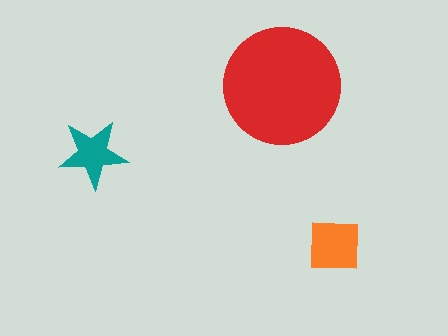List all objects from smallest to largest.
The teal star, the orange square, the red circle.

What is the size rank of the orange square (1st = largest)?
2nd.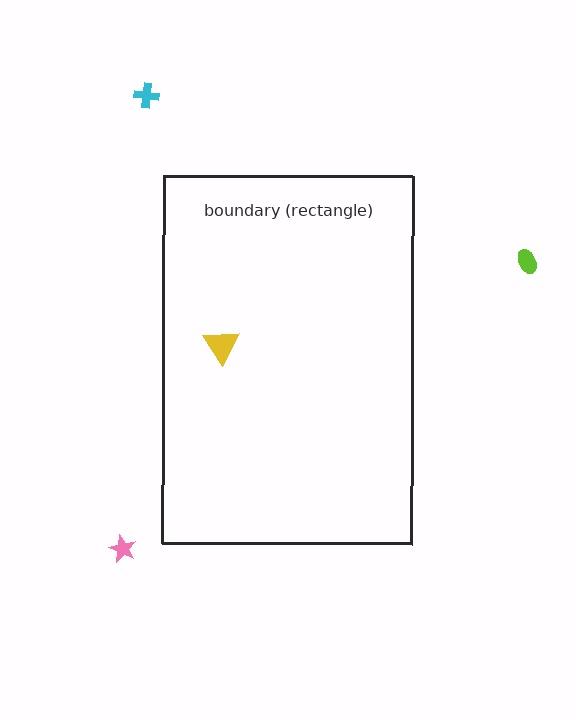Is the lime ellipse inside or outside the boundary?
Outside.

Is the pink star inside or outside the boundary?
Outside.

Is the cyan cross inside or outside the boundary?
Outside.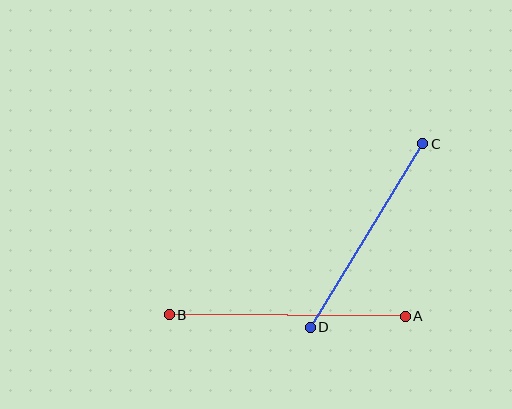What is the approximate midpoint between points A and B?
The midpoint is at approximately (287, 316) pixels.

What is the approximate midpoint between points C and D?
The midpoint is at approximately (366, 236) pixels.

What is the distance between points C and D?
The distance is approximately 215 pixels.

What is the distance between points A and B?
The distance is approximately 236 pixels.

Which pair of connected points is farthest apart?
Points A and B are farthest apart.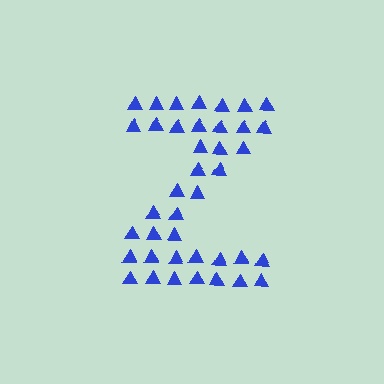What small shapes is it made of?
It is made of small triangles.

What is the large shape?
The large shape is the letter Z.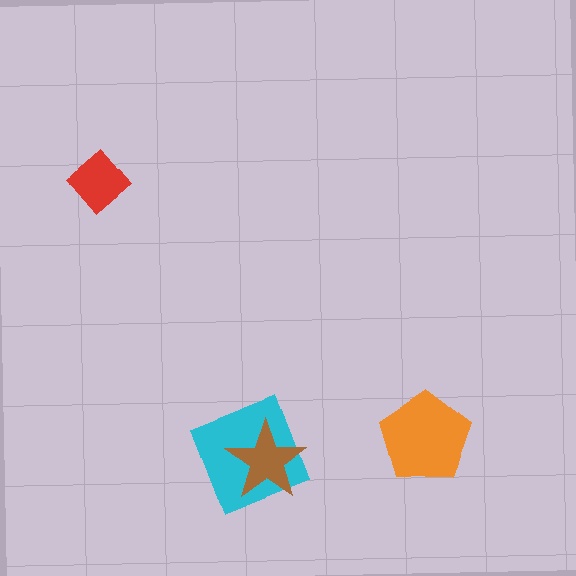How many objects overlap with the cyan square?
1 object overlaps with the cyan square.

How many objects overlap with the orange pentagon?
0 objects overlap with the orange pentagon.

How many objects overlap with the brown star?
1 object overlaps with the brown star.